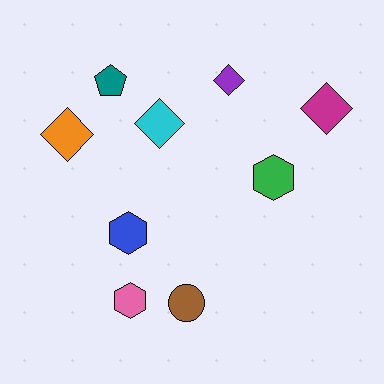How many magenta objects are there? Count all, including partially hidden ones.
There is 1 magenta object.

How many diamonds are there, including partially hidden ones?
There are 4 diamonds.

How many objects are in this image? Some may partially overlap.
There are 9 objects.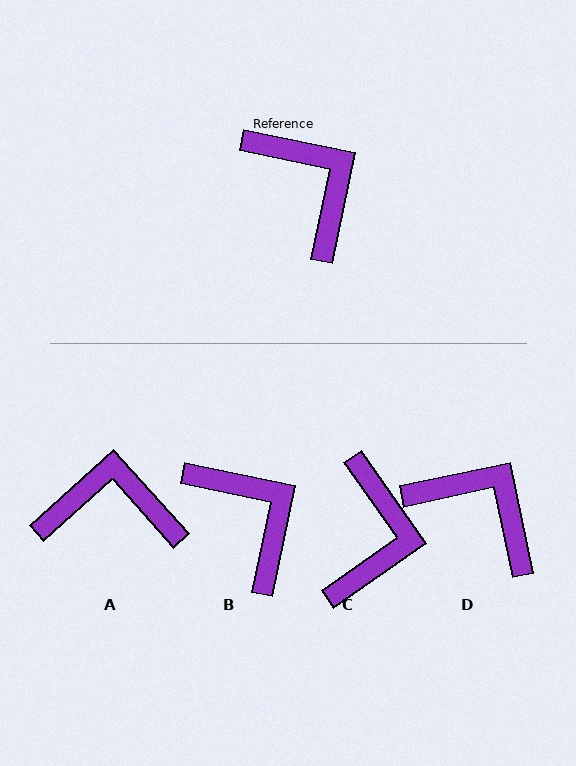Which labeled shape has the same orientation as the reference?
B.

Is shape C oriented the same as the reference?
No, it is off by about 43 degrees.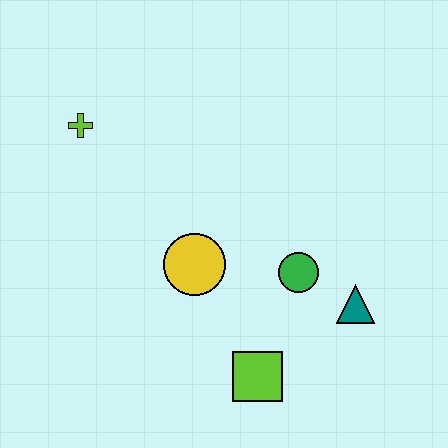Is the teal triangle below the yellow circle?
Yes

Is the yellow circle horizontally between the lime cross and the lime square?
Yes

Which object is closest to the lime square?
The green circle is closest to the lime square.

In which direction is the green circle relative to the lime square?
The green circle is above the lime square.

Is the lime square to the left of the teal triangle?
Yes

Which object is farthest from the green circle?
The lime cross is farthest from the green circle.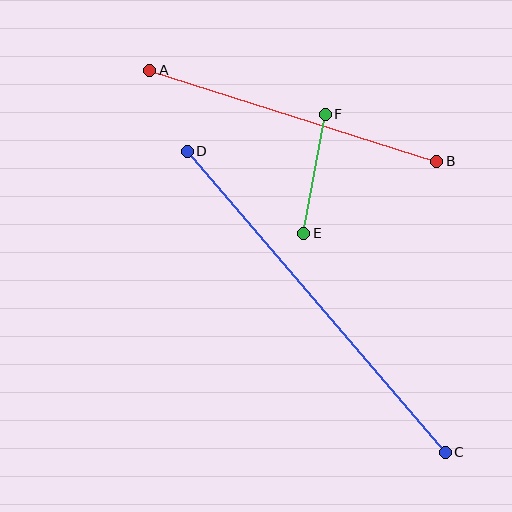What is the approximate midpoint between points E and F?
The midpoint is at approximately (315, 174) pixels.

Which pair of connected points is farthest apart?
Points C and D are farthest apart.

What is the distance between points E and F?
The distance is approximately 121 pixels.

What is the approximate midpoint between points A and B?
The midpoint is at approximately (293, 116) pixels.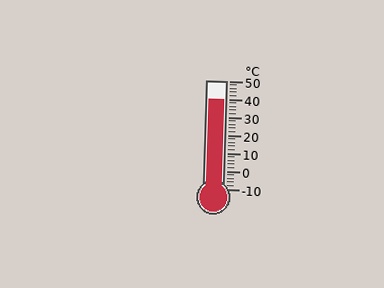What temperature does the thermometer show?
The thermometer shows approximately 40°C.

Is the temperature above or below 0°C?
The temperature is above 0°C.